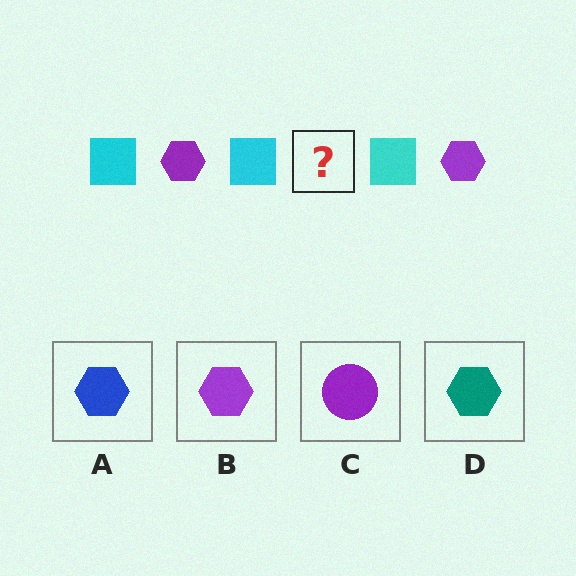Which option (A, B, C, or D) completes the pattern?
B.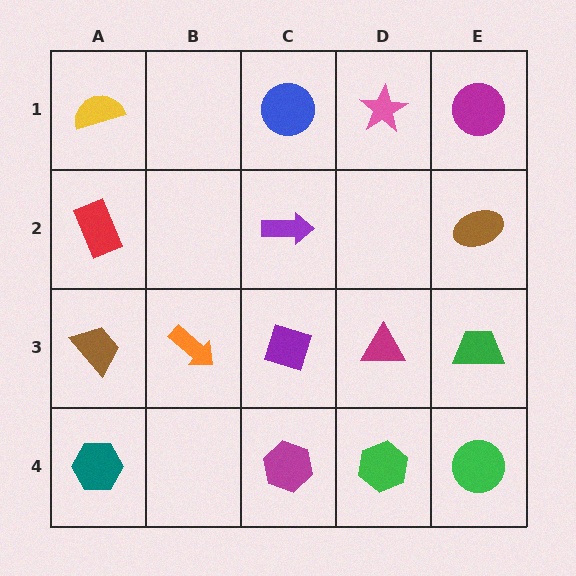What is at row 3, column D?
A magenta triangle.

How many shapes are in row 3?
5 shapes.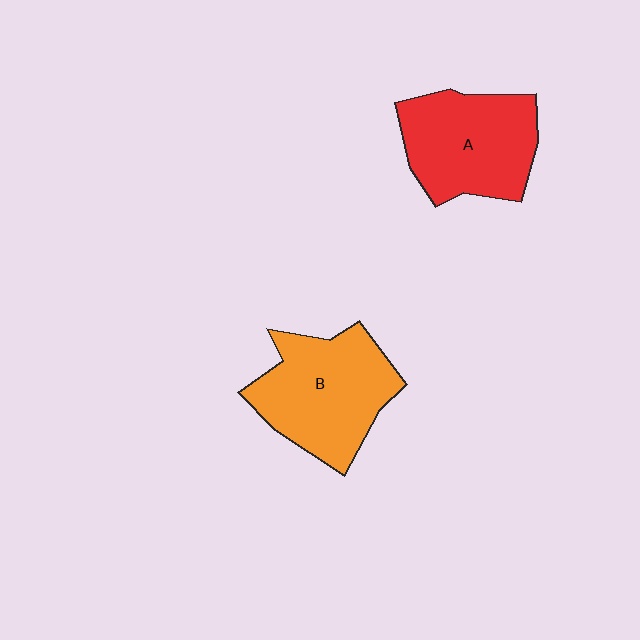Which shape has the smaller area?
Shape A (red).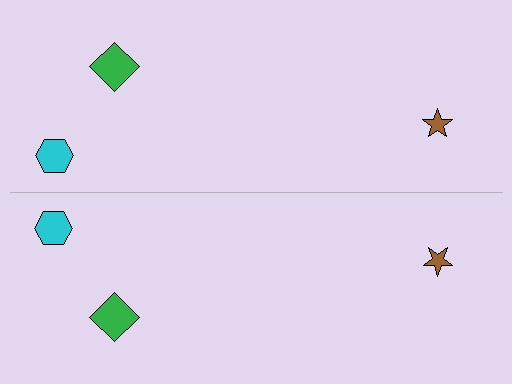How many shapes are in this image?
There are 6 shapes in this image.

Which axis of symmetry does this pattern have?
The pattern has a horizontal axis of symmetry running through the center of the image.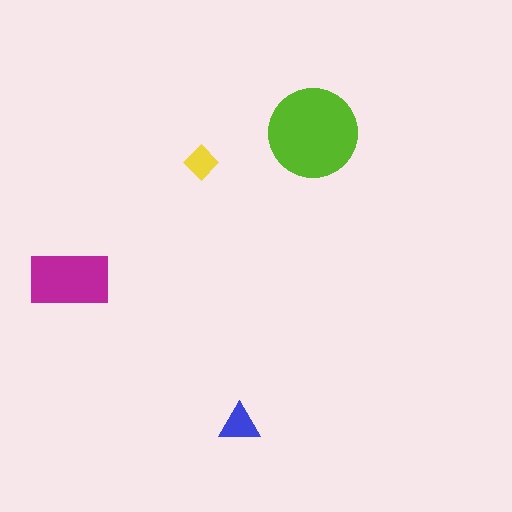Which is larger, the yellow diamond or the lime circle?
The lime circle.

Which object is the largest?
The lime circle.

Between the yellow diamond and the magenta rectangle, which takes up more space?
The magenta rectangle.